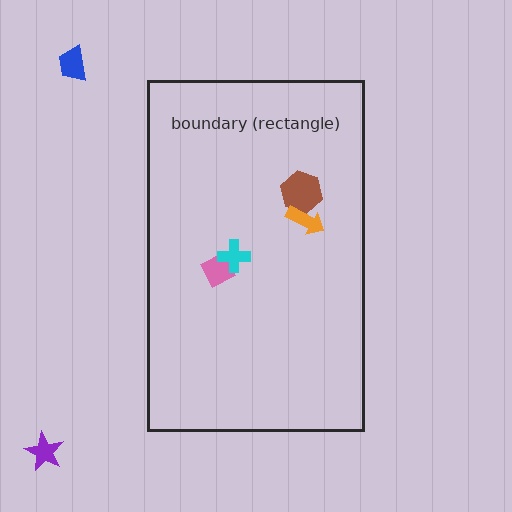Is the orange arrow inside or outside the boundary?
Inside.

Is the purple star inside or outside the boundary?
Outside.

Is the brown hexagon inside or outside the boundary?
Inside.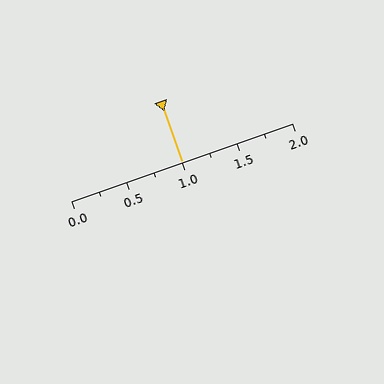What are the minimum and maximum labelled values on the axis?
The axis runs from 0.0 to 2.0.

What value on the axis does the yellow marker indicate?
The marker indicates approximately 1.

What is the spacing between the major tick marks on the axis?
The major ticks are spaced 0.5 apart.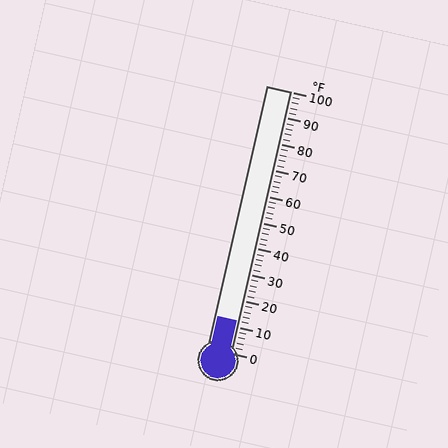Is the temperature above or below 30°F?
The temperature is below 30°F.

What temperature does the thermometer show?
The thermometer shows approximately 12°F.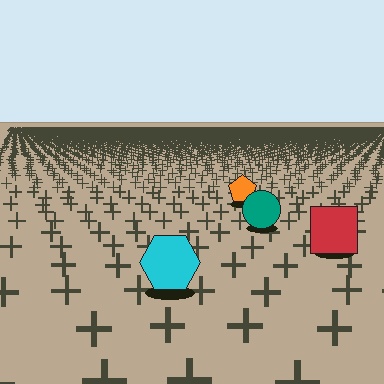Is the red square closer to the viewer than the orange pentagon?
Yes. The red square is closer — you can tell from the texture gradient: the ground texture is coarser near it.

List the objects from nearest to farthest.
From nearest to farthest: the cyan hexagon, the red square, the teal circle, the orange pentagon.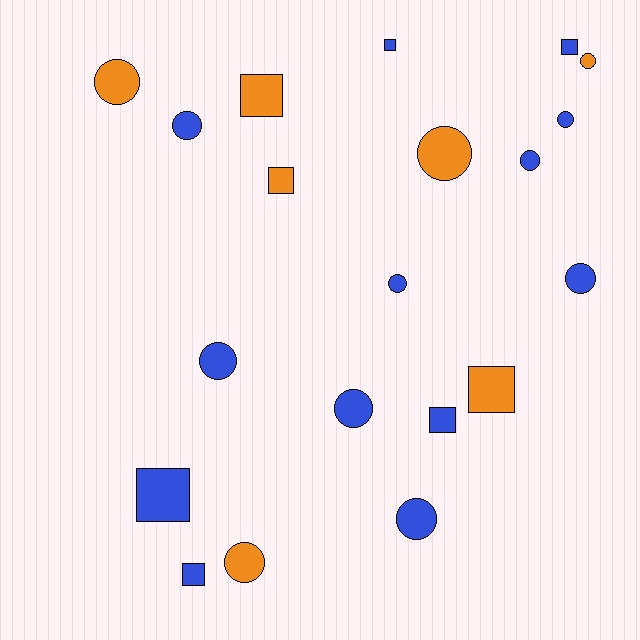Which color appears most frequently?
Blue, with 13 objects.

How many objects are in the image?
There are 20 objects.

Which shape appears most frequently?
Circle, with 12 objects.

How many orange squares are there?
There are 3 orange squares.